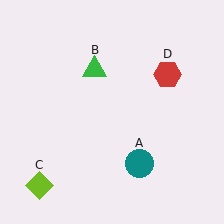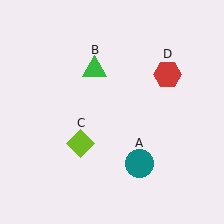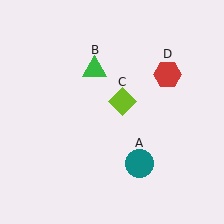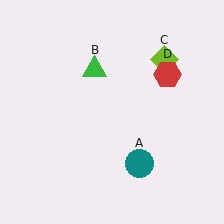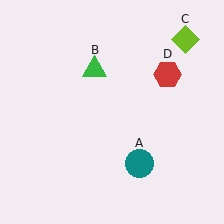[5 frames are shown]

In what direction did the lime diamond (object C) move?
The lime diamond (object C) moved up and to the right.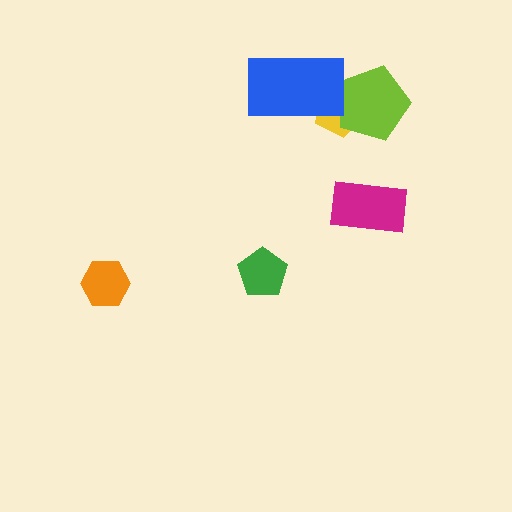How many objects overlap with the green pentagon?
0 objects overlap with the green pentagon.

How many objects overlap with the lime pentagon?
2 objects overlap with the lime pentagon.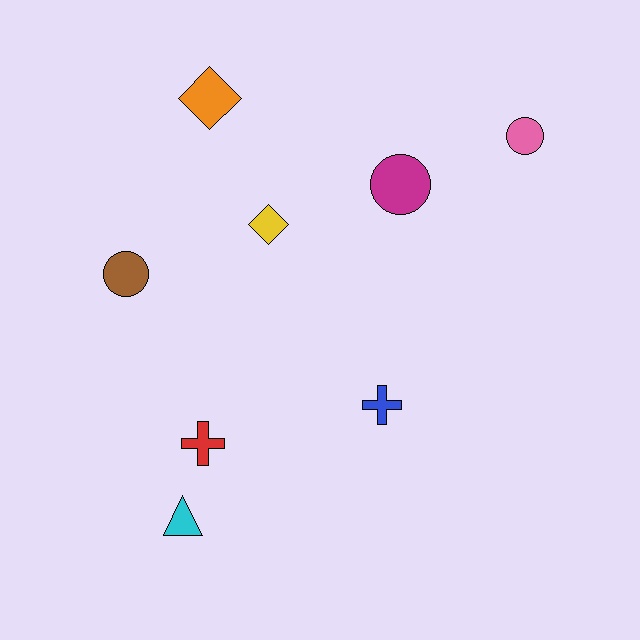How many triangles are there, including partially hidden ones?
There is 1 triangle.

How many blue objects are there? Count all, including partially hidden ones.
There is 1 blue object.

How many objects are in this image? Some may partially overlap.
There are 8 objects.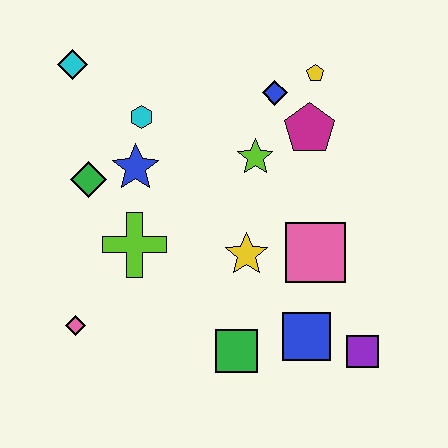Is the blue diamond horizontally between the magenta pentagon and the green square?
Yes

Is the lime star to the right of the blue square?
No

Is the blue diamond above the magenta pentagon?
Yes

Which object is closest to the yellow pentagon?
The blue diamond is closest to the yellow pentagon.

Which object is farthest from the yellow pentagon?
The pink diamond is farthest from the yellow pentagon.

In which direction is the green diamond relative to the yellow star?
The green diamond is to the left of the yellow star.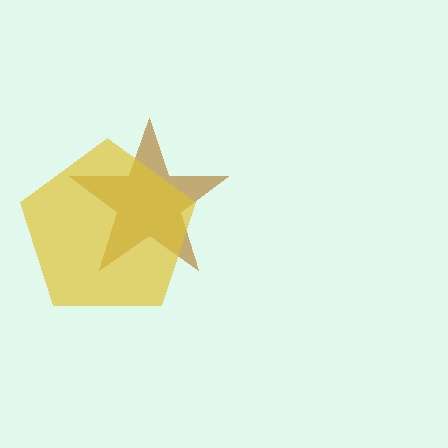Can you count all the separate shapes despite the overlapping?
Yes, there are 2 separate shapes.